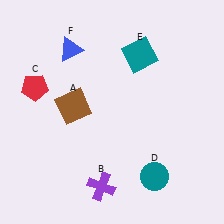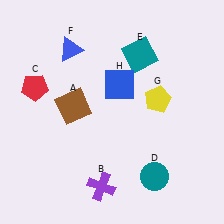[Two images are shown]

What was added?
A yellow pentagon (G), a blue square (H) were added in Image 2.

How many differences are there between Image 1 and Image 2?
There are 2 differences between the two images.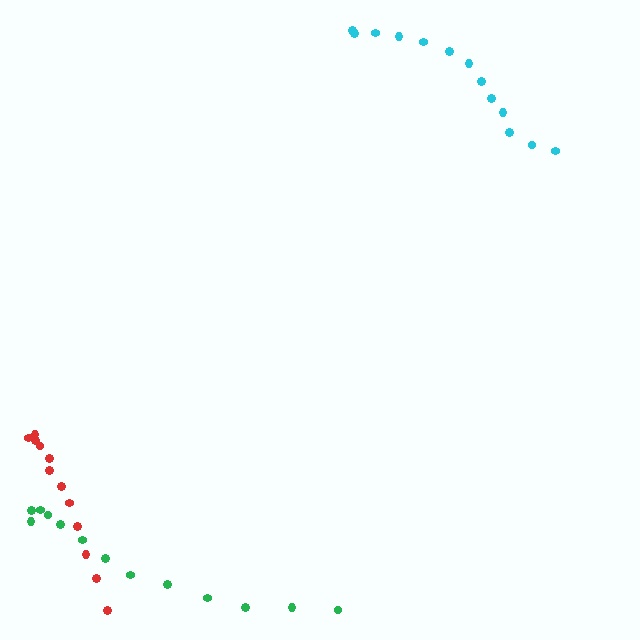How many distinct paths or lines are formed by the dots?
There are 3 distinct paths.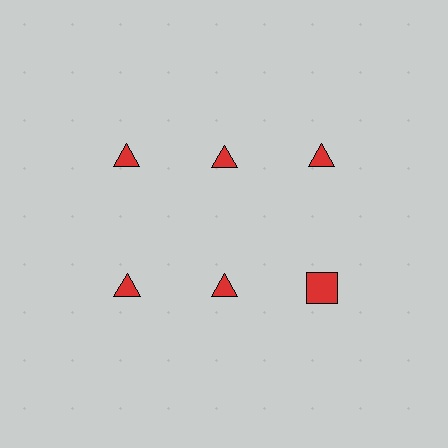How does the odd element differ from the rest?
It has a different shape: square instead of triangle.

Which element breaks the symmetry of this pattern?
The red square in the second row, center column breaks the symmetry. All other shapes are red triangles.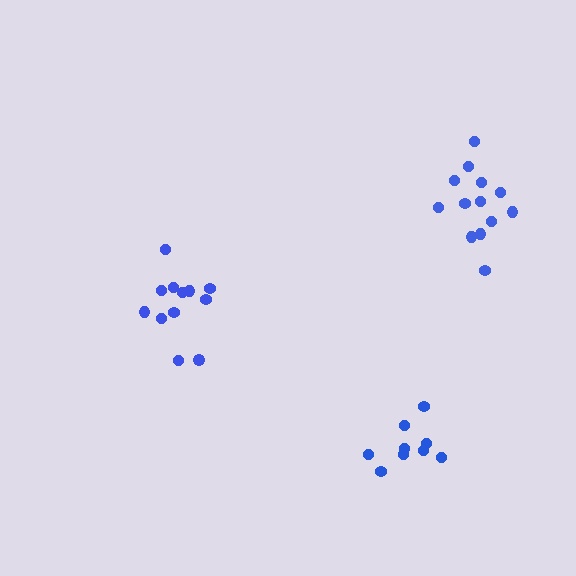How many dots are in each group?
Group 1: 12 dots, Group 2: 9 dots, Group 3: 13 dots (34 total).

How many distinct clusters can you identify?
There are 3 distinct clusters.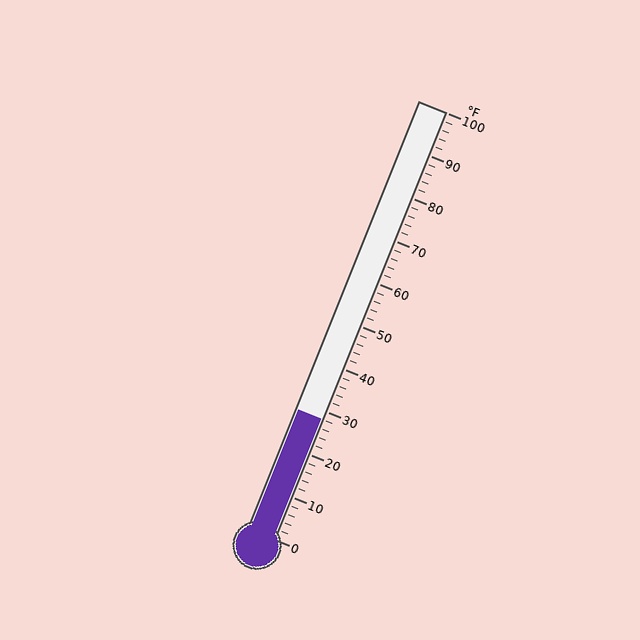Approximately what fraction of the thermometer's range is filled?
The thermometer is filled to approximately 30% of its range.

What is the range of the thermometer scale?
The thermometer scale ranges from 0°F to 100°F.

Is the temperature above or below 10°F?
The temperature is above 10°F.